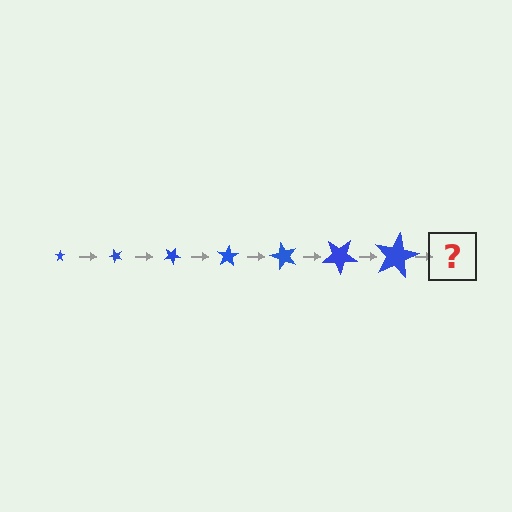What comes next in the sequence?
The next element should be a star, larger than the previous one and rotated 350 degrees from the start.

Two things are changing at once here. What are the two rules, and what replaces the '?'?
The two rules are that the star grows larger each step and it rotates 50 degrees each step. The '?' should be a star, larger than the previous one and rotated 350 degrees from the start.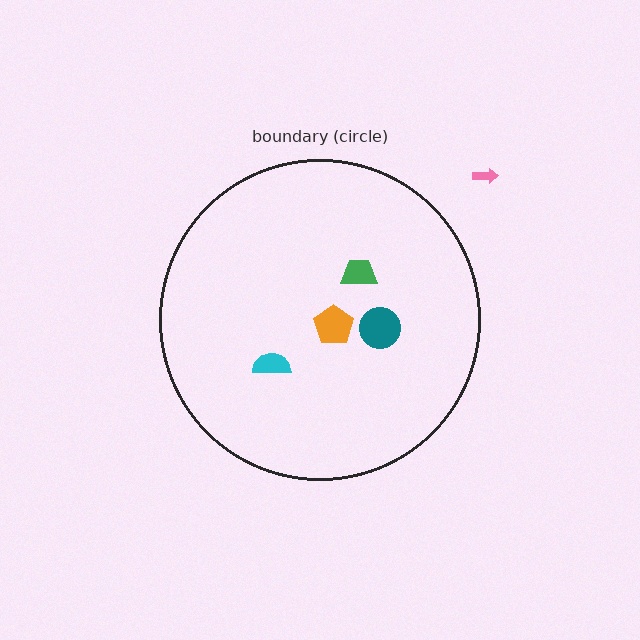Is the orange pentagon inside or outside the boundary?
Inside.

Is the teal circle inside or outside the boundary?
Inside.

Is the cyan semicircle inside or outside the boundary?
Inside.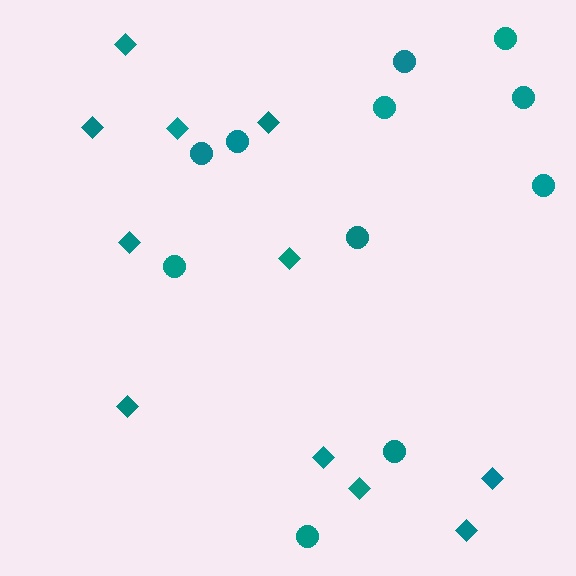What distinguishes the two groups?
There are 2 groups: one group of diamonds (11) and one group of circles (11).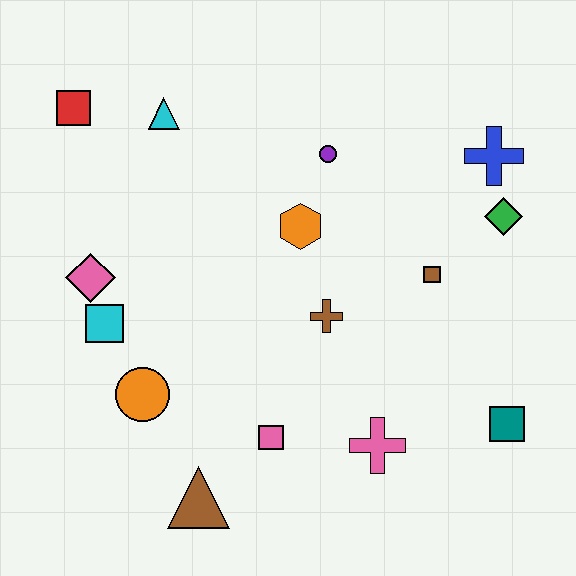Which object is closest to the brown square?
The green diamond is closest to the brown square.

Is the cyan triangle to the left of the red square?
No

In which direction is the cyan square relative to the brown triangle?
The cyan square is above the brown triangle.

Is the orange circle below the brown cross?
Yes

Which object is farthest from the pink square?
The red square is farthest from the pink square.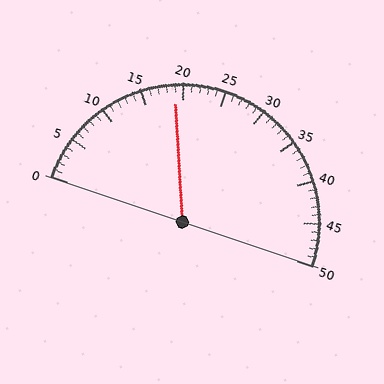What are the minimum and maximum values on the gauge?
The gauge ranges from 0 to 50.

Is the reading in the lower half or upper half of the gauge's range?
The reading is in the lower half of the range (0 to 50).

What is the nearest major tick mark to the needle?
The nearest major tick mark is 20.